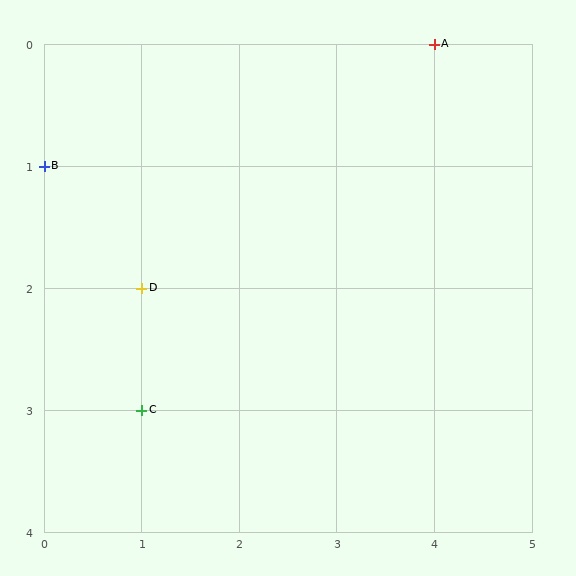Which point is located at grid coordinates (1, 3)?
Point C is at (1, 3).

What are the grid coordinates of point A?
Point A is at grid coordinates (4, 0).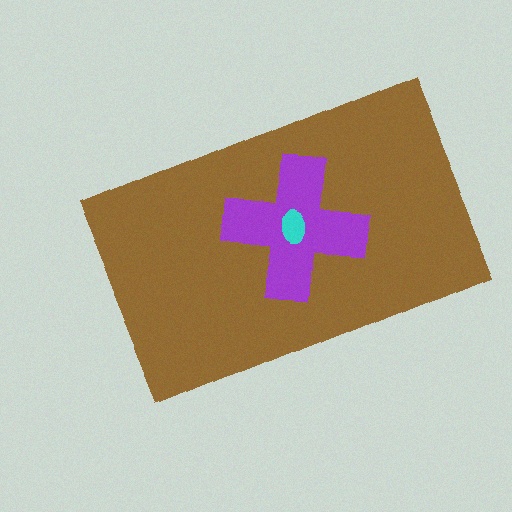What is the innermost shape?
The cyan ellipse.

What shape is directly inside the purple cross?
The cyan ellipse.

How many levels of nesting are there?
3.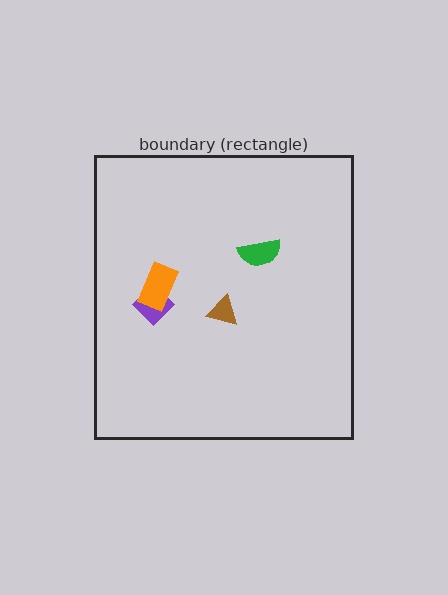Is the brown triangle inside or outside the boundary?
Inside.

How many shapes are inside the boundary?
4 inside, 0 outside.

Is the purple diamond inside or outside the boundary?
Inside.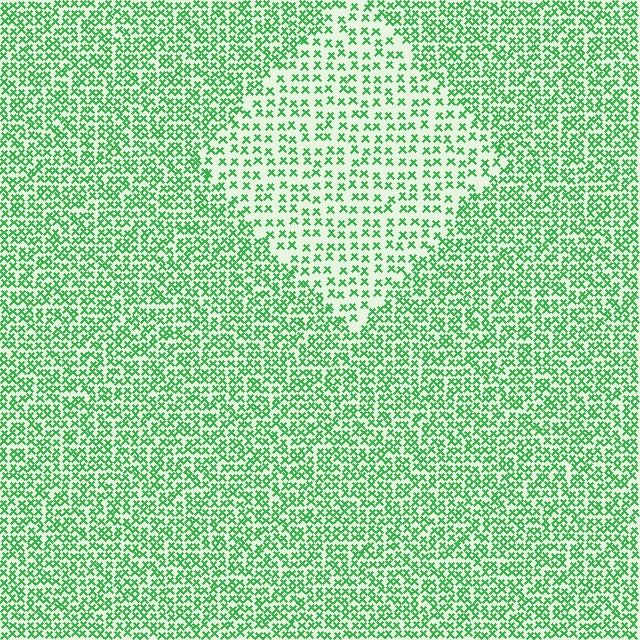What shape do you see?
I see a diamond.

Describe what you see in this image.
The image contains small green elements arranged at two different densities. A diamond-shaped region is visible where the elements are less densely packed than the surrounding area.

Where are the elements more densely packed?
The elements are more densely packed outside the diamond boundary.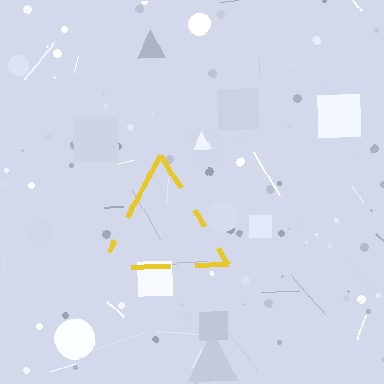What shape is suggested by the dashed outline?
The dashed outline suggests a triangle.